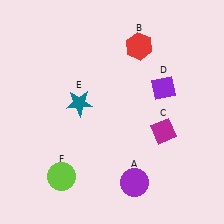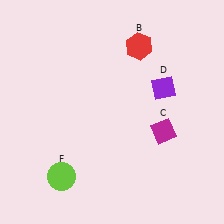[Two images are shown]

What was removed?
The teal star (E), the purple circle (A) were removed in Image 2.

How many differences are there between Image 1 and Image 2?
There are 2 differences between the two images.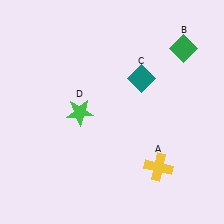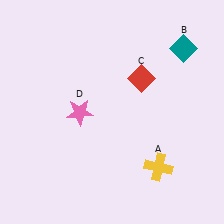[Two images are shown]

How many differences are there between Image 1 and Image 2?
There are 3 differences between the two images.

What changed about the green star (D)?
In Image 1, D is green. In Image 2, it changed to pink.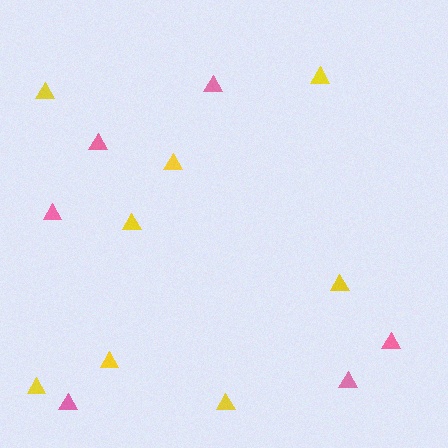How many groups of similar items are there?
There are 2 groups: one group of yellow triangles (8) and one group of pink triangles (6).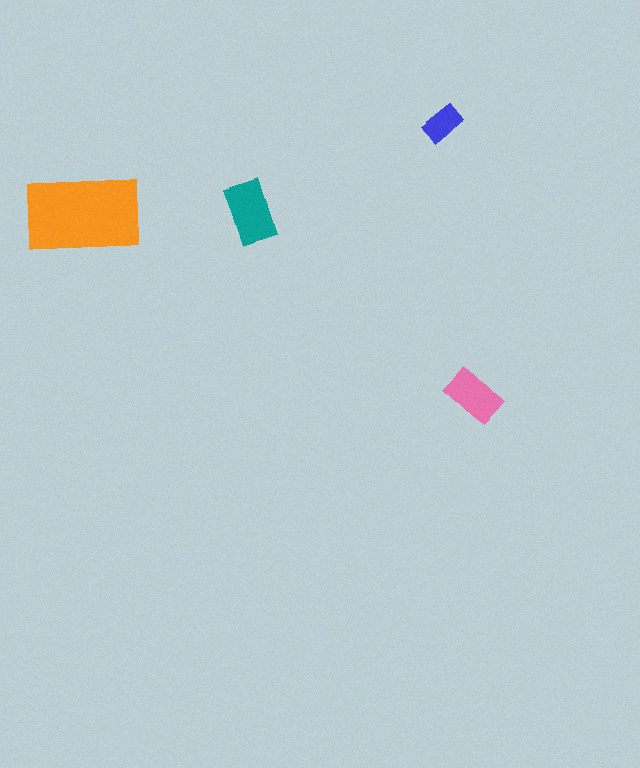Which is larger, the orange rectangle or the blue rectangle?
The orange one.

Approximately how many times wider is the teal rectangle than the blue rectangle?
About 1.5 times wider.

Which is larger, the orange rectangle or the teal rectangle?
The orange one.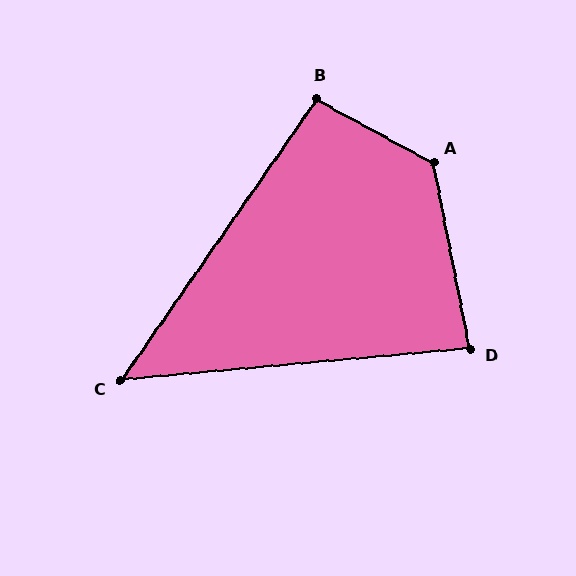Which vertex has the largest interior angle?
A, at approximately 130 degrees.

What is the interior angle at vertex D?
Approximately 84 degrees (acute).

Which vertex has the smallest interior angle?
C, at approximately 50 degrees.